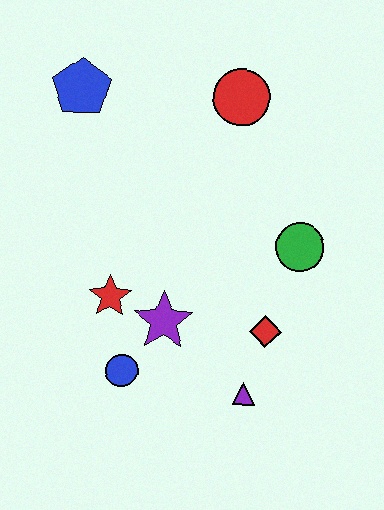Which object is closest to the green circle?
The red diamond is closest to the green circle.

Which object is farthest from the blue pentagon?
The purple triangle is farthest from the blue pentagon.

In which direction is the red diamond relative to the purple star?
The red diamond is to the right of the purple star.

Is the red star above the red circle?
No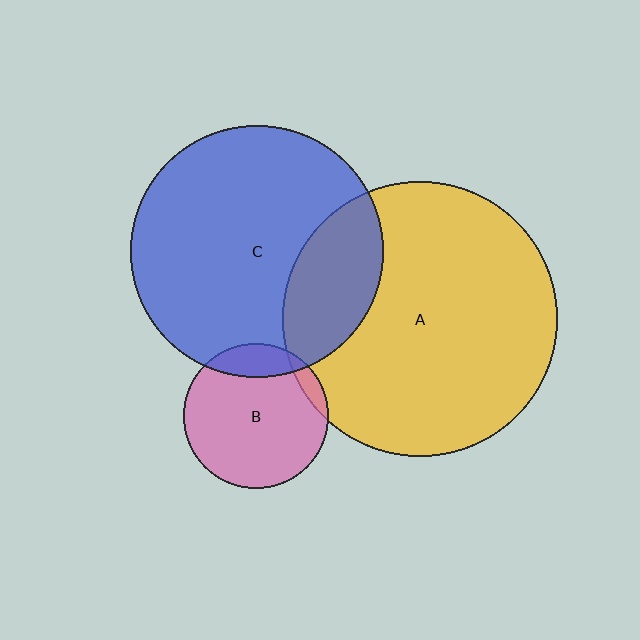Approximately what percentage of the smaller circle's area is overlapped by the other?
Approximately 25%.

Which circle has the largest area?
Circle A (yellow).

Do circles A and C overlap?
Yes.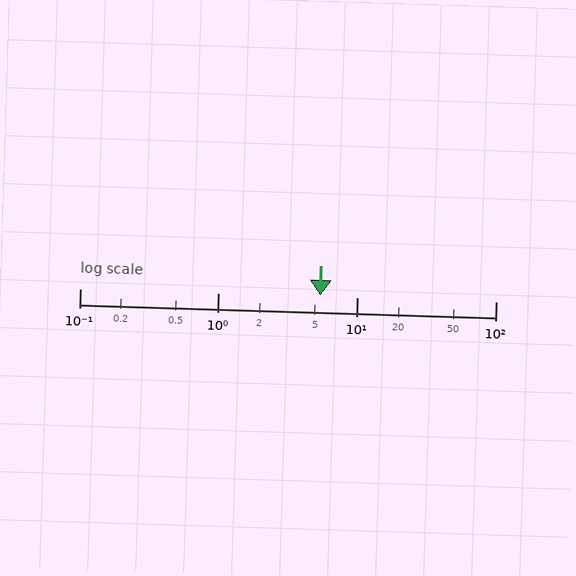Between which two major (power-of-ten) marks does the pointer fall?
The pointer is between 1 and 10.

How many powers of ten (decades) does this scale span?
The scale spans 3 decades, from 0.1 to 100.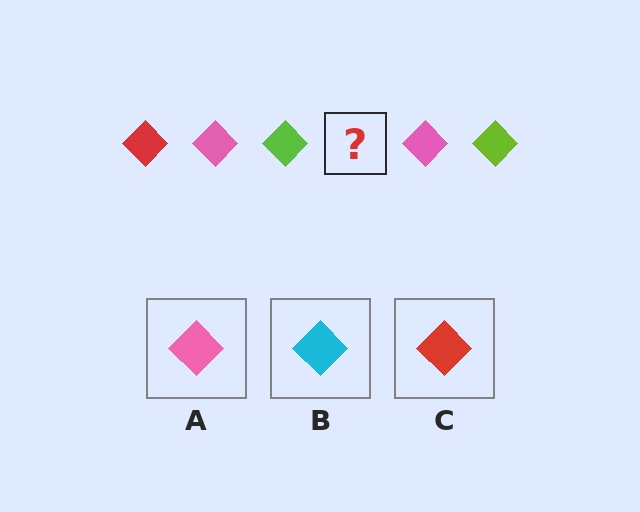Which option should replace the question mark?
Option C.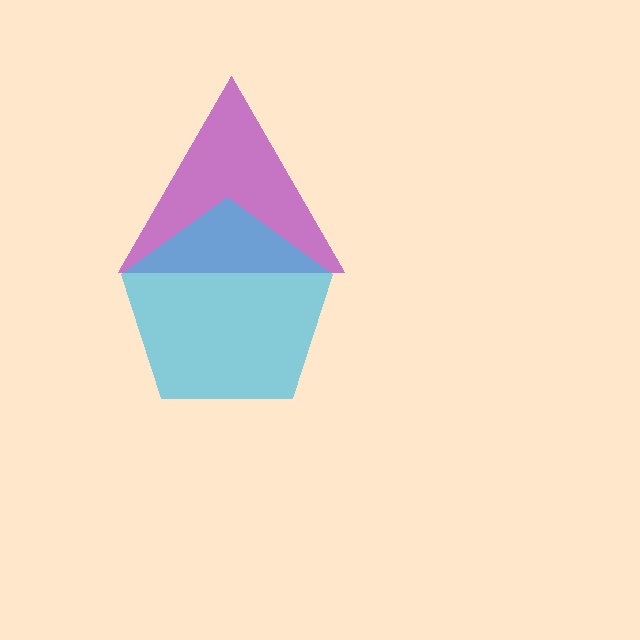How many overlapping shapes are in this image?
There are 2 overlapping shapes in the image.